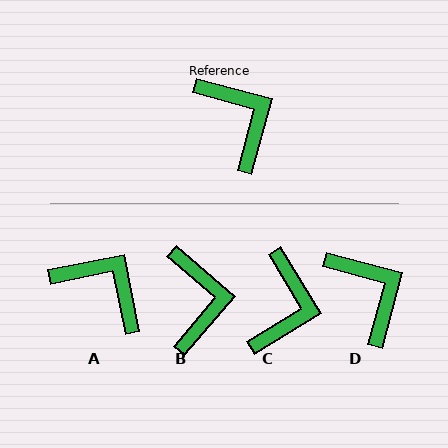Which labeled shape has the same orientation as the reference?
D.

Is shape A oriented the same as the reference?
No, it is off by about 27 degrees.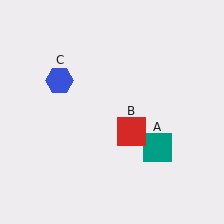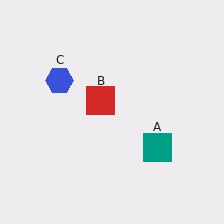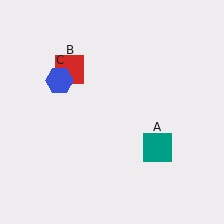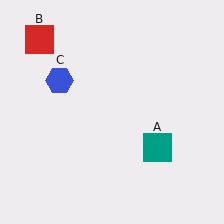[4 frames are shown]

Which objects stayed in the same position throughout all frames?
Teal square (object A) and blue hexagon (object C) remained stationary.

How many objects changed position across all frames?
1 object changed position: red square (object B).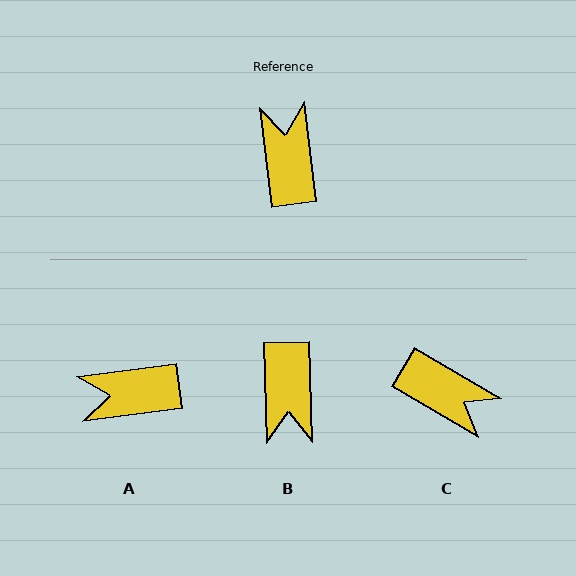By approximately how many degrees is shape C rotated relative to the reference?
Approximately 128 degrees clockwise.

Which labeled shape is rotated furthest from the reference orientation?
B, about 175 degrees away.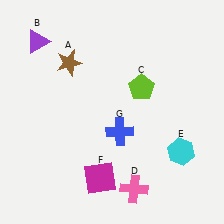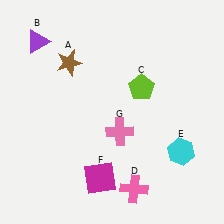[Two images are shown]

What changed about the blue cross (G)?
In Image 1, G is blue. In Image 2, it changed to pink.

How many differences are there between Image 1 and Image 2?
There is 1 difference between the two images.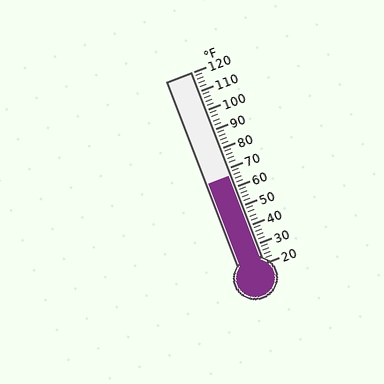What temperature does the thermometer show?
The thermometer shows approximately 66°F.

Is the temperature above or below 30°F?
The temperature is above 30°F.